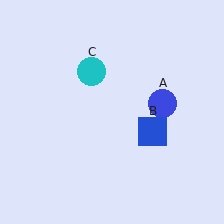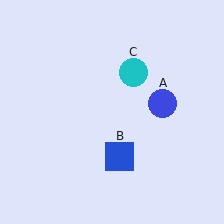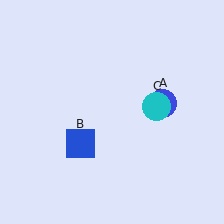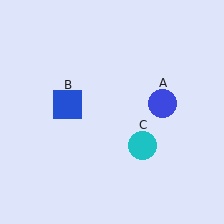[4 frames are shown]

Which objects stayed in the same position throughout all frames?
Blue circle (object A) remained stationary.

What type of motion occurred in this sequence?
The blue square (object B), cyan circle (object C) rotated clockwise around the center of the scene.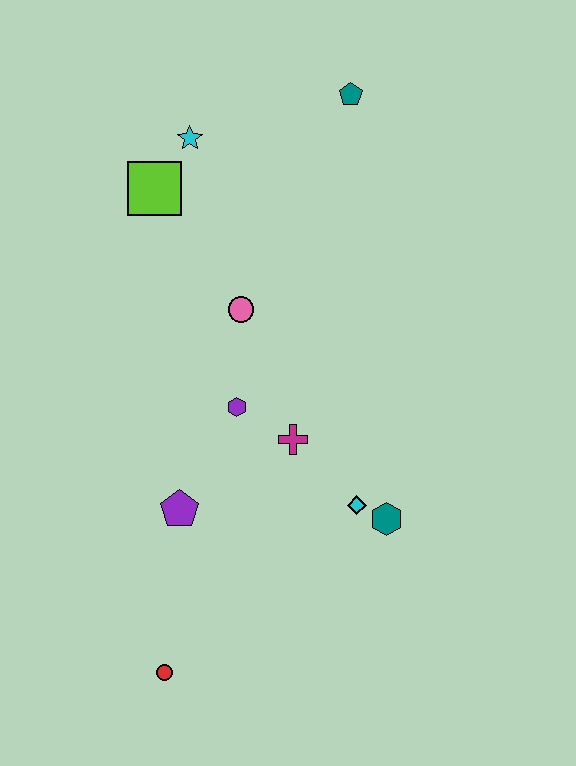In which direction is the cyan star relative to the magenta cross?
The cyan star is above the magenta cross.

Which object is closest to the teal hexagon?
The cyan diamond is closest to the teal hexagon.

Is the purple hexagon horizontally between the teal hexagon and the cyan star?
Yes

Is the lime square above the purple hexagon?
Yes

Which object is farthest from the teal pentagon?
The red circle is farthest from the teal pentagon.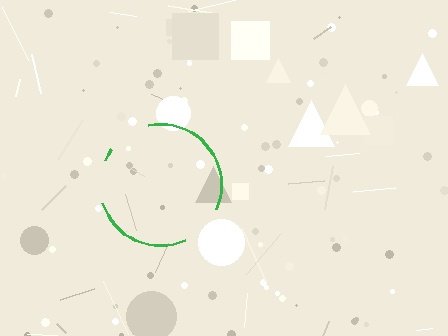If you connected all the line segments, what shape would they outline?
They would outline a circle.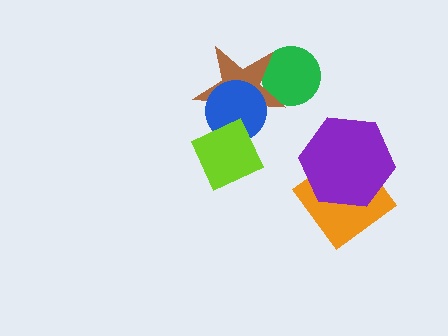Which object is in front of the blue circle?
The lime square is in front of the blue circle.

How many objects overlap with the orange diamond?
1 object overlaps with the orange diamond.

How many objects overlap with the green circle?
1 object overlaps with the green circle.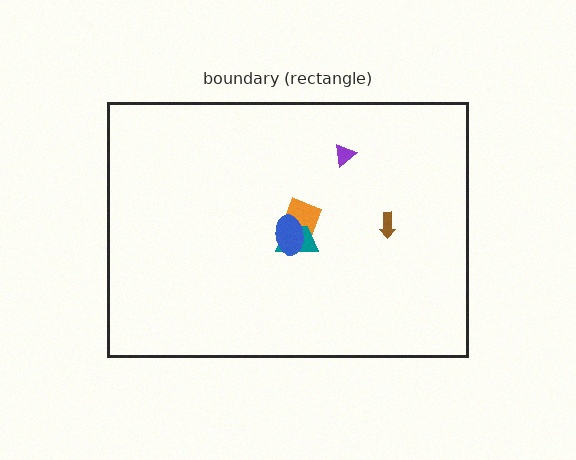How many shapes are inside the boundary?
5 inside, 0 outside.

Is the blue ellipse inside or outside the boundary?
Inside.